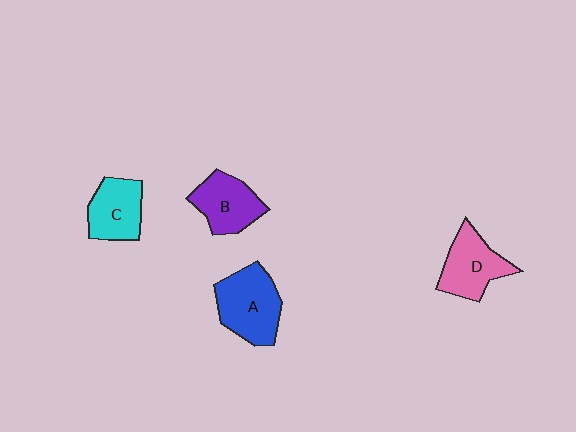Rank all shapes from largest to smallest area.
From largest to smallest: A (blue), D (pink), B (purple), C (cyan).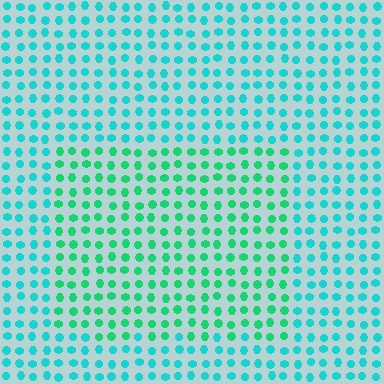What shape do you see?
I see a rectangle.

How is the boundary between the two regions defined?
The boundary is defined purely by a slight shift in hue (about 30 degrees). Spacing, size, and orientation are identical on both sides.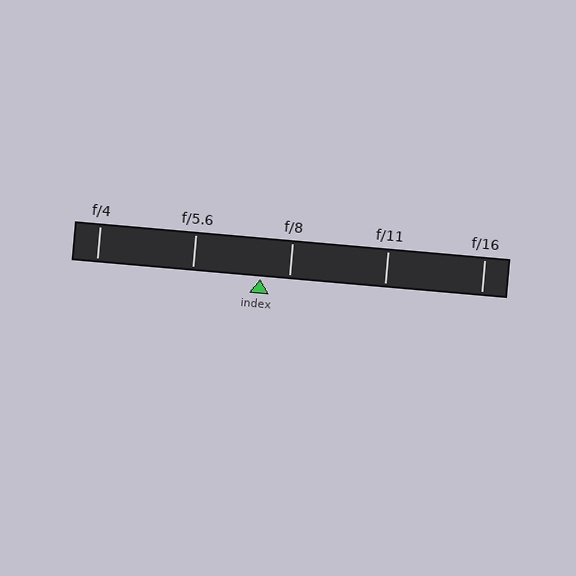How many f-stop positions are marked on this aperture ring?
There are 5 f-stop positions marked.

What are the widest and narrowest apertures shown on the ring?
The widest aperture shown is f/4 and the narrowest is f/16.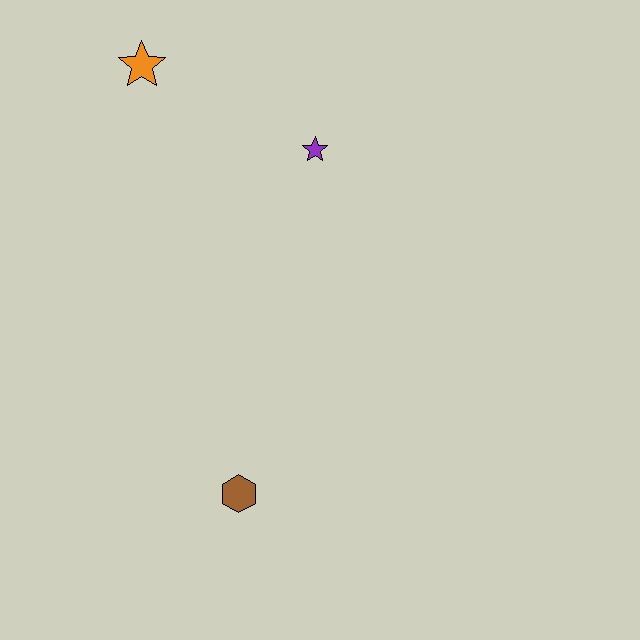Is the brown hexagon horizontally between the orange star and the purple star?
Yes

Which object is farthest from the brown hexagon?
The orange star is farthest from the brown hexagon.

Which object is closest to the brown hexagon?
The purple star is closest to the brown hexagon.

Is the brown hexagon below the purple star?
Yes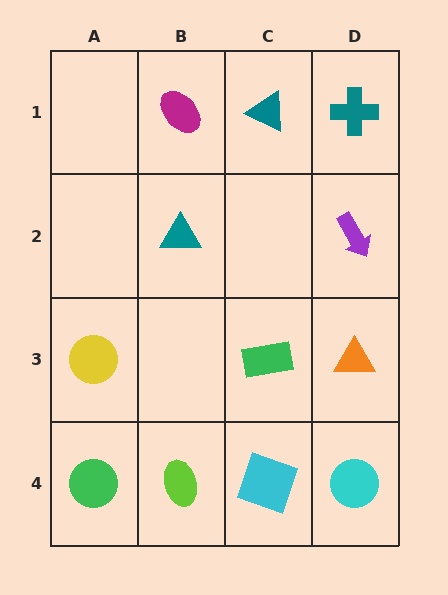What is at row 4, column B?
A lime ellipse.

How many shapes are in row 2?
2 shapes.